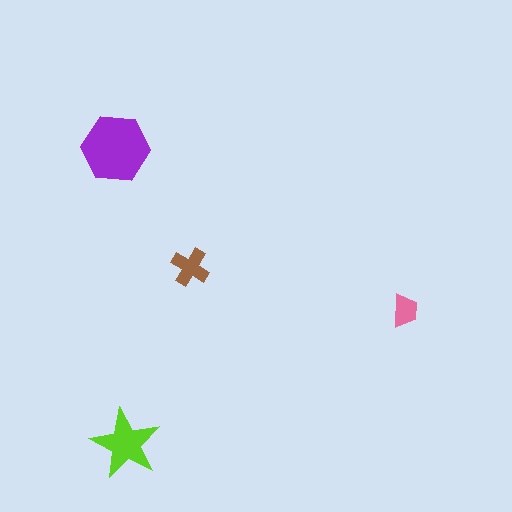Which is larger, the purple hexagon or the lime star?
The purple hexagon.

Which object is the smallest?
The pink trapezoid.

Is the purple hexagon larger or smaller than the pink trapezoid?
Larger.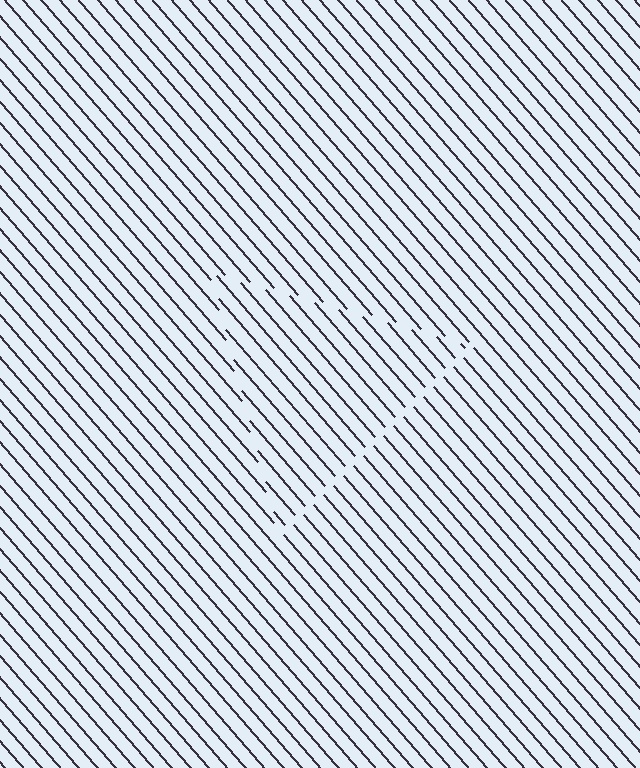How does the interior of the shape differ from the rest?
The interior of the shape contains the same grating, shifted by half a period — the contour is defined by the phase discontinuity where line-ends from the inner and outer gratings abut.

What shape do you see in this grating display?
An illusory triangle. The interior of the shape contains the same grating, shifted by half a period — the contour is defined by the phase discontinuity where line-ends from the inner and outer gratings abut.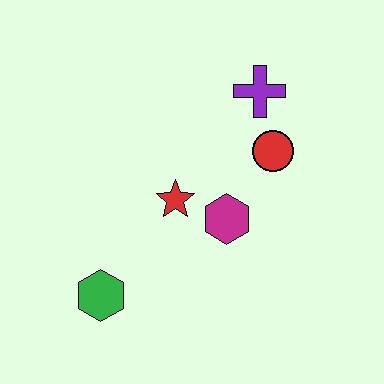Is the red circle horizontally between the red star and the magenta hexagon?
No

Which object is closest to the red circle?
The purple cross is closest to the red circle.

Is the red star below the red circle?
Yes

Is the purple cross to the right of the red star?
Yes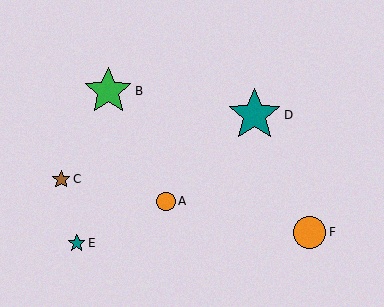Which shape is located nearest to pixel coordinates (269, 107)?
The teal star (labeled D) at (255, 115) is nearest to that location.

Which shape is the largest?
The teal star (labeled D) is the largest.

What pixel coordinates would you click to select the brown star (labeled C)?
Click at (61, 179) to select the brown star C.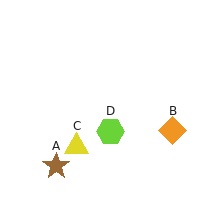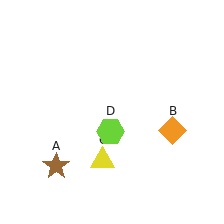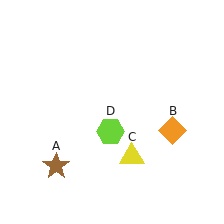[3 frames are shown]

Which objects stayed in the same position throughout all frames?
Brown star (object A) and orange diamond (object B) and lime hexagon (object D) remained stationary.